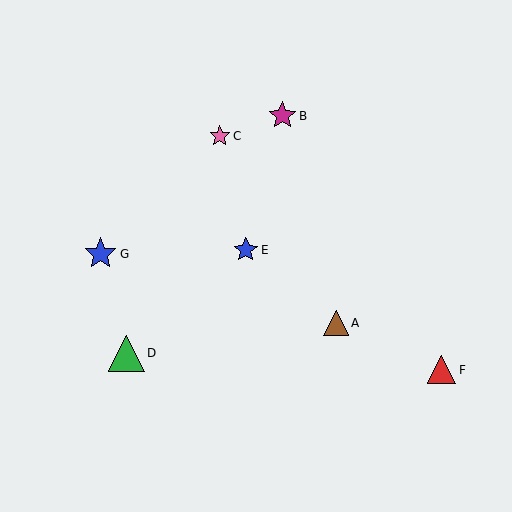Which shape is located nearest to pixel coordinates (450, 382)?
The red triangle (labeled F) at (441, 370) is nearest to that location.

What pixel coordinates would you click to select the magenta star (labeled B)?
Click at (282, 116) to select the magenta star B.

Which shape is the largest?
The green triangle (labeled D) is the largest.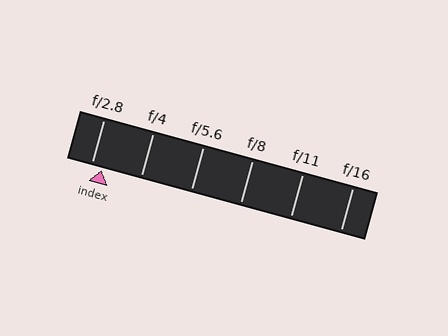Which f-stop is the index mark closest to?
The index mark is closest to f/2.8.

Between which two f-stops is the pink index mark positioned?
The index mark is between f/2.8 and f/4.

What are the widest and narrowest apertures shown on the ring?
The widest aperture shown is f/2.8 and the narrowest is f/16.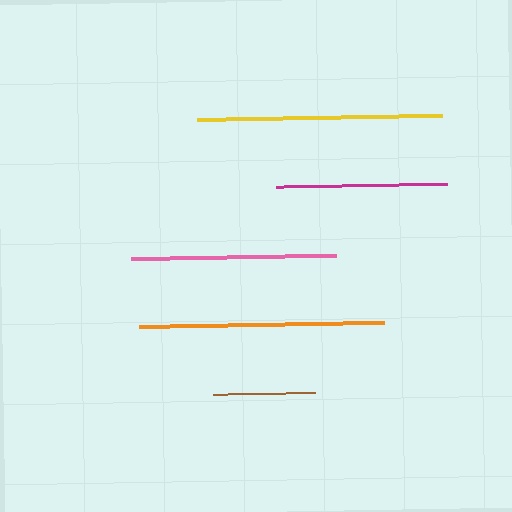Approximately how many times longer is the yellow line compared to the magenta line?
The yellow line is approximately 1.4 times the length of the magenta line.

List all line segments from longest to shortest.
From longest to shortest: orange, yellow, pink, magenta, brown.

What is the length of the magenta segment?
The magenta segment is approximately 172 pixels long.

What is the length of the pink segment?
The pink segment is approximately 205 pixels long.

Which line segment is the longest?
The orange line is the longest at approximately 246 pixels.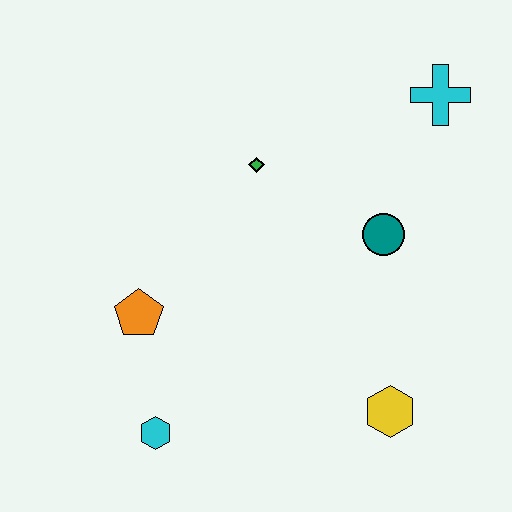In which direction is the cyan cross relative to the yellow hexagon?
The cyan cross is above the yellow hexagon.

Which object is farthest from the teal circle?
The cyan hexagon is farthest from the teal circle.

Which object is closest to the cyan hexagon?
The orange pentagon is closest to the cyan hexagon.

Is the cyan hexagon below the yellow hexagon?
Yes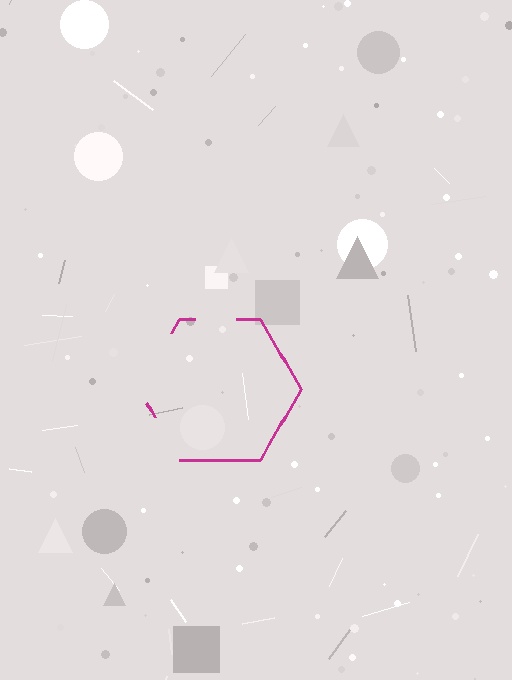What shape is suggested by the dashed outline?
The dashed outline suggests a hexagon.